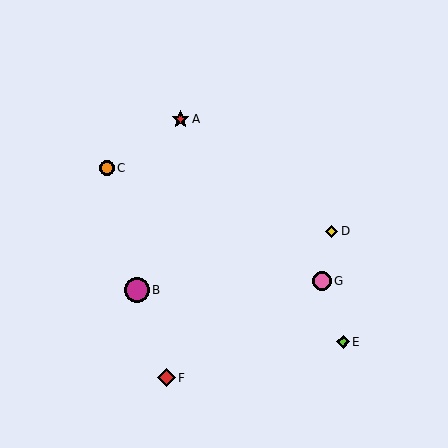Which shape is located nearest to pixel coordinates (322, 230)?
The yellow diamond (labeled D) at (332, 231) is nearest to that location.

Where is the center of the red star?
The center of the red star is at (180, 119).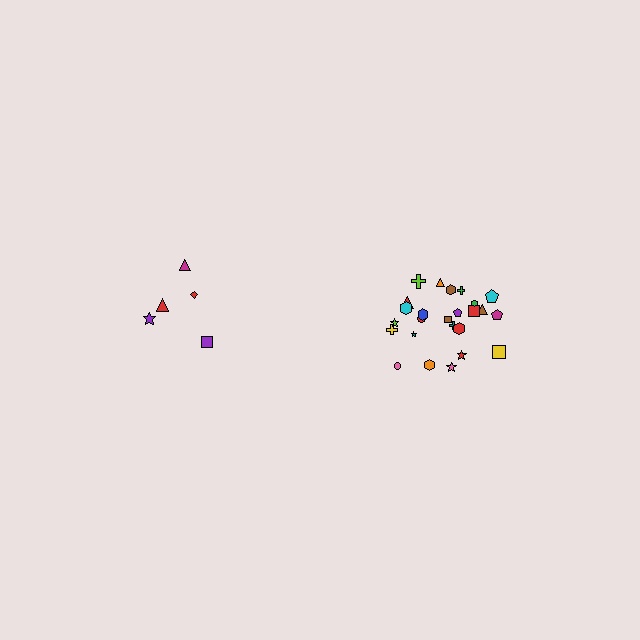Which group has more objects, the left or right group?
The right group.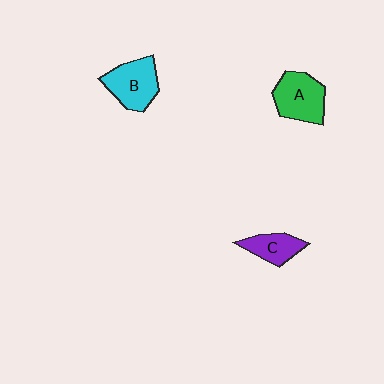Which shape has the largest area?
Shape A (green).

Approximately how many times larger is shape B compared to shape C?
Approximately 1.5 times.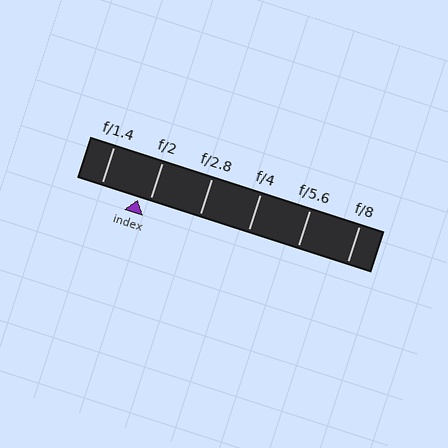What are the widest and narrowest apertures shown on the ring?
The widest aperture shown is f/1.4 and the narrowest is f/8.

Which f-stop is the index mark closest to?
The index mark is closest to f/2.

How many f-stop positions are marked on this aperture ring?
There are 6 f-stop positions marked.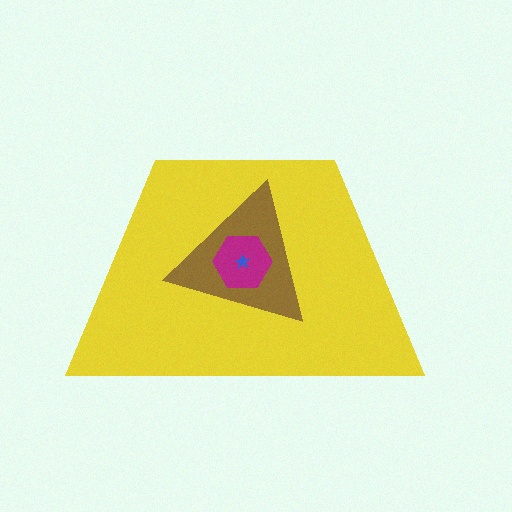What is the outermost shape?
The yellow trapezoid.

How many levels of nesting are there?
4.